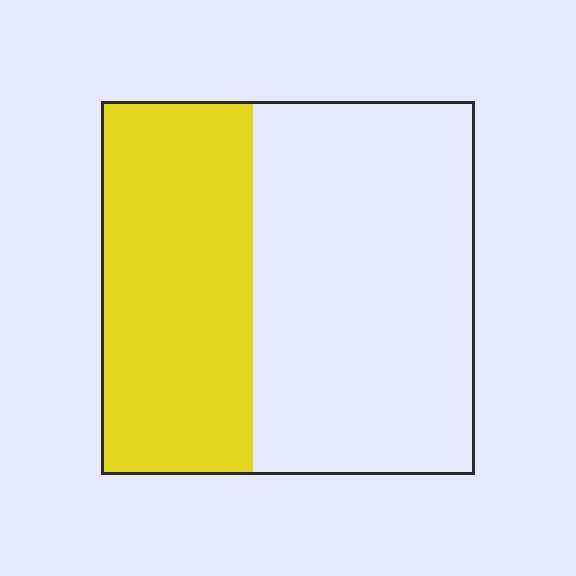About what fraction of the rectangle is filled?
About two fifths (2/5).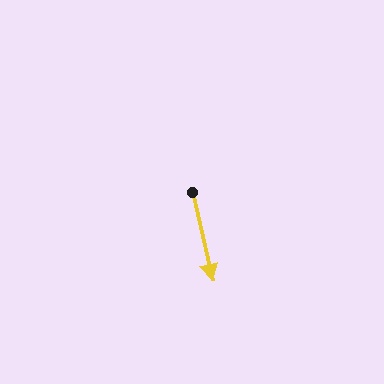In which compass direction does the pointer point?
South.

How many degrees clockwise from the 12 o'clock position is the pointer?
Approximately 167 degrees.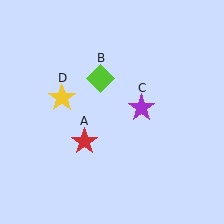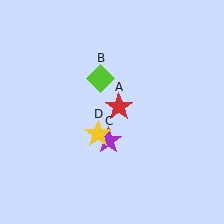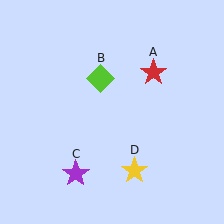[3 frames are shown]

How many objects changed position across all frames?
3 objects changed position: red star (object A), purple star (object C), yellow star (object D).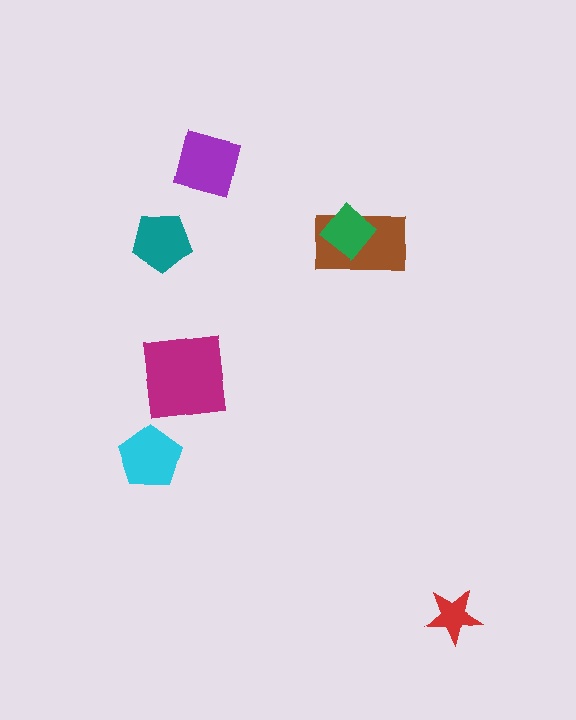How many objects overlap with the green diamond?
1 object overlaps with the green diamond.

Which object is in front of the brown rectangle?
The green diamond is in front of the brown rectangle.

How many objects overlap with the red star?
0 objects overlap with the red star.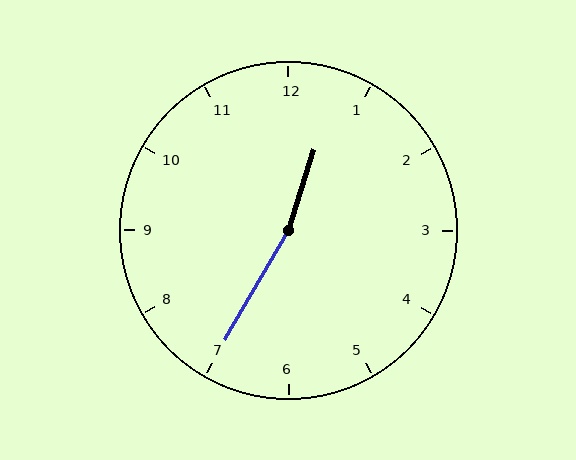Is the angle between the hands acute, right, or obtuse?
It is obtuse.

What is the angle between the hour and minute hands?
Approximately 168 degrees.